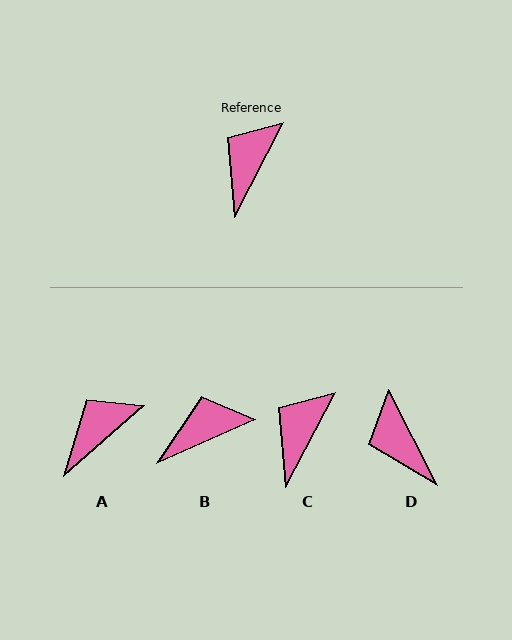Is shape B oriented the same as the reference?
No, it is off by about 38 degrees.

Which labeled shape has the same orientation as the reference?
C.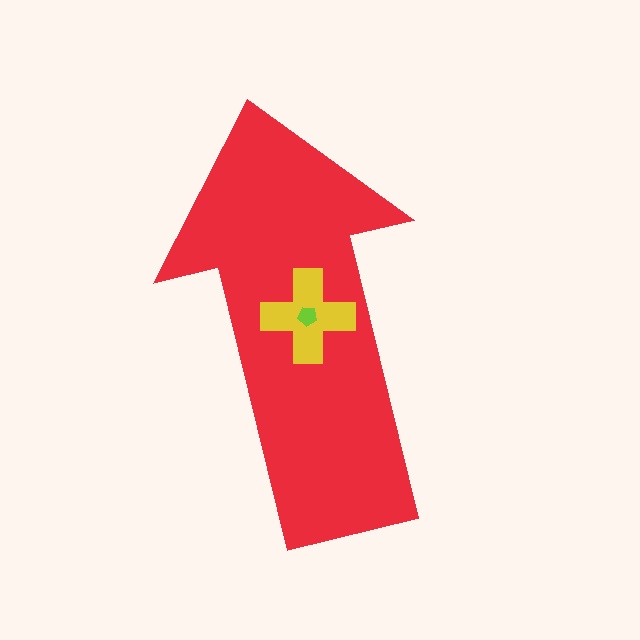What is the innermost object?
The lime pentagon.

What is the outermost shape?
The red arrow.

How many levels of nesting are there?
3.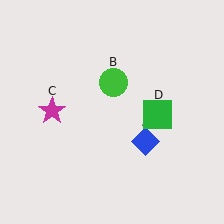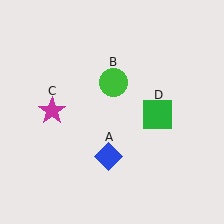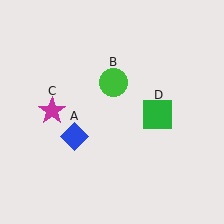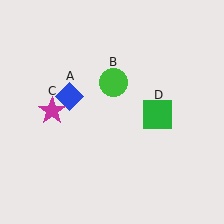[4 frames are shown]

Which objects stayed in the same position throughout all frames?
Green circle (object B) and magenta star (object C) and green square (object D) remained stationary.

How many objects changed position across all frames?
1 object changed position: blue diamond (object A).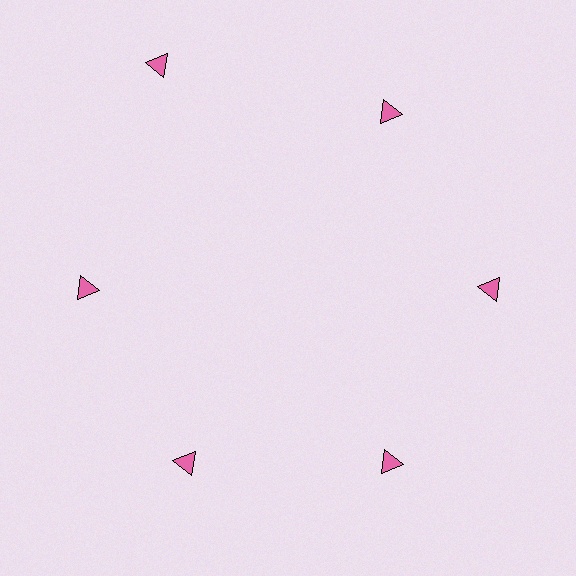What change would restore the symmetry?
The symmetry would be restored by moving it inward, back onto the ring so that all 6 triangles sit at equal angles and equal distance from the center.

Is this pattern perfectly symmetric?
No. The 6 pink triangles are arranged in a ring, but one element near the 11 o'clock position is pushed outward from the center, breaking the 6-fold rotational symmetry.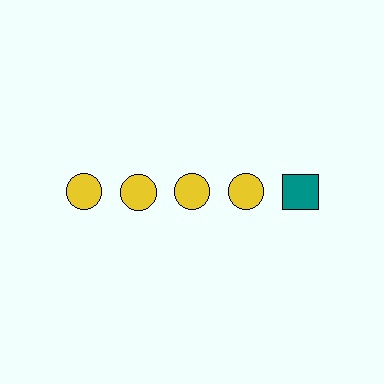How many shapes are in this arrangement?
There are 5 shapes arranged in a grid pattern.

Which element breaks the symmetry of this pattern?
The teal square in the top row, rightmost column breaks the symmetry. All other shapes are yellow circles.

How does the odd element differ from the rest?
It differs in both color (teal instead of yellow) and shape (square instead of circle).